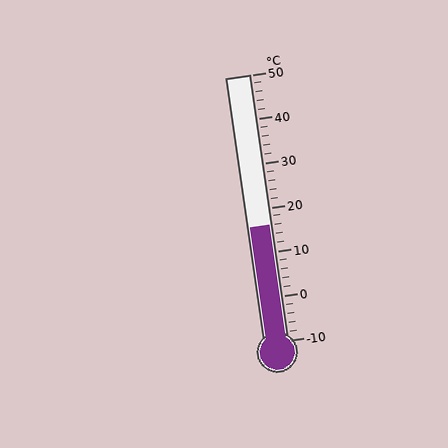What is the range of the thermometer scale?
The thermometer scale ranges from -10°C to 50°C.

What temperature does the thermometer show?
The thermometer shows approximately 16°C.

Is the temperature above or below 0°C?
The temperature is above 0°C.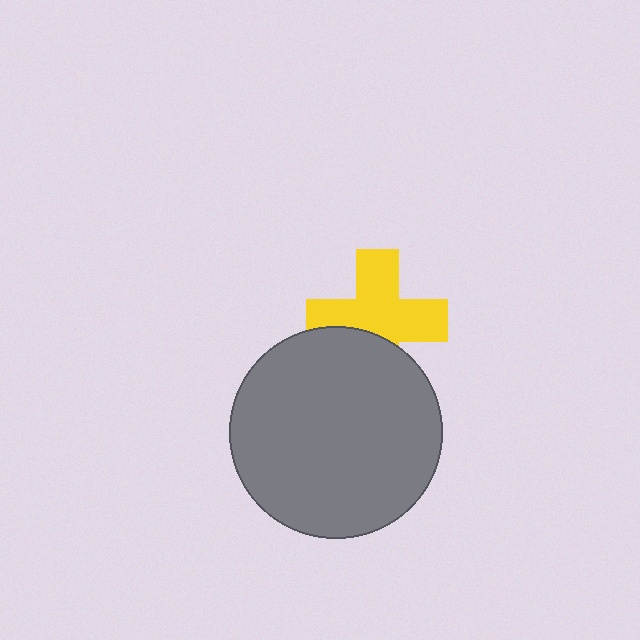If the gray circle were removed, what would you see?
You would see the complete yellow cross.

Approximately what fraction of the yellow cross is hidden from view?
Roughly 31% of the yellow cross is hidden behind the gray circle.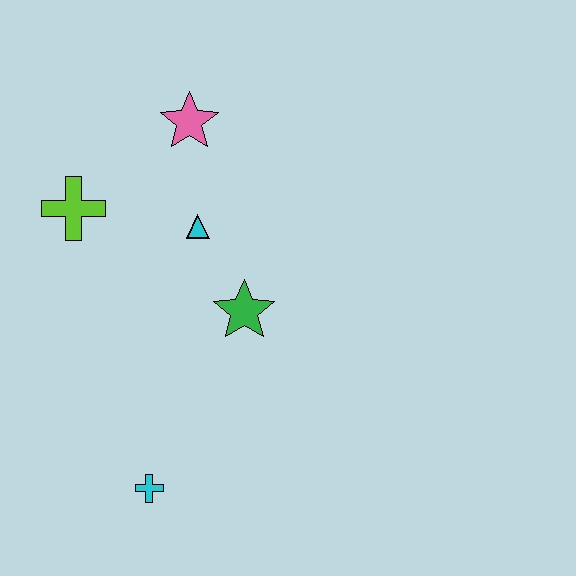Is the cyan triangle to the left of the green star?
Yes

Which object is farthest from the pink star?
The cyan cross is farthest from the pink star.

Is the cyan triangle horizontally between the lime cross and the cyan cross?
No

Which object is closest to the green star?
The cyan triangle is closest to the green star.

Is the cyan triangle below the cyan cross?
No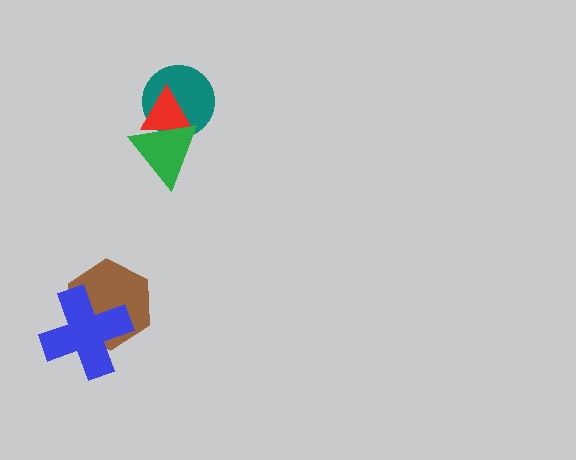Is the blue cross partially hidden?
No, no other shape covers it.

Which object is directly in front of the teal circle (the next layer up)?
The red triangle is directly in front of the teal circle.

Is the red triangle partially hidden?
Yes, it is partially covered by another shape.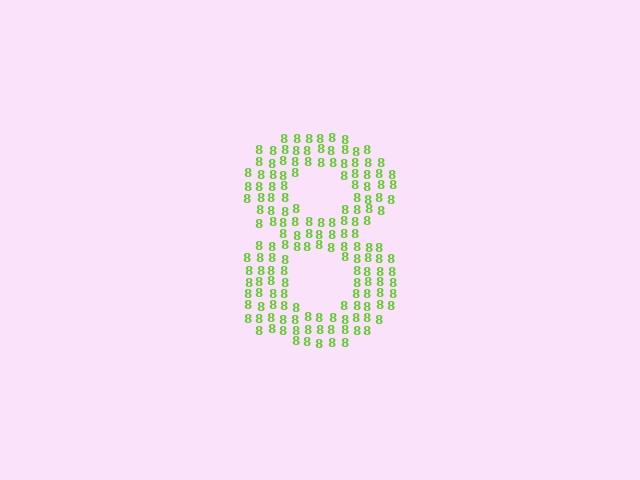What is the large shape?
The large shape is the digit 8.